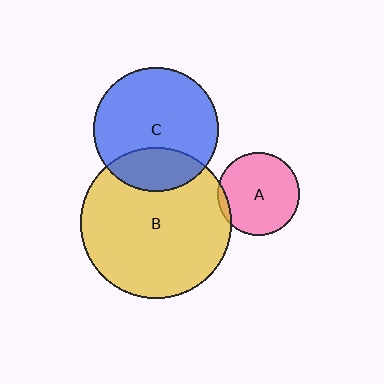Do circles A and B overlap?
Yes.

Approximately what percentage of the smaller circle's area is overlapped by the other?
Approximately 5%.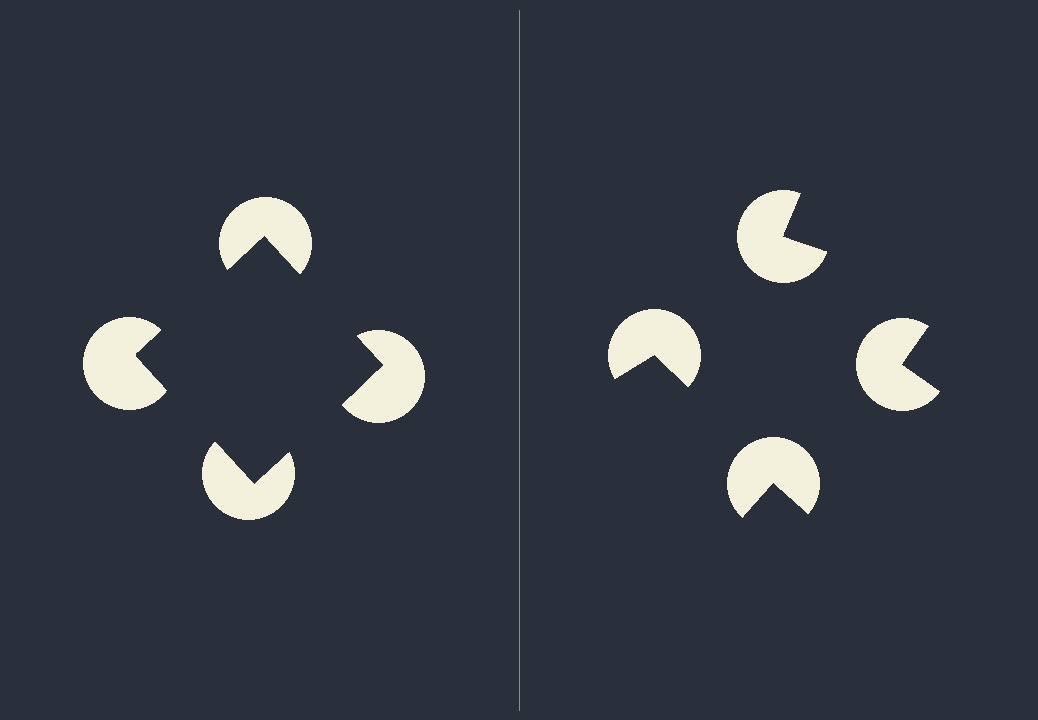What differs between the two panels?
The pac-man discs are positioned identically on both sides; only the wedge orientations differ. On the left they align to a square; on the right they are misaligned.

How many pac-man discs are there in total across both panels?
8 — 4 on each side.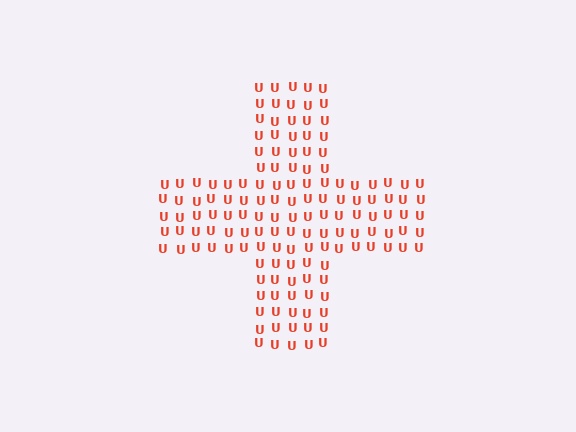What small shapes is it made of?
It is made of small letter U's.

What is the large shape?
The large shape is a cross.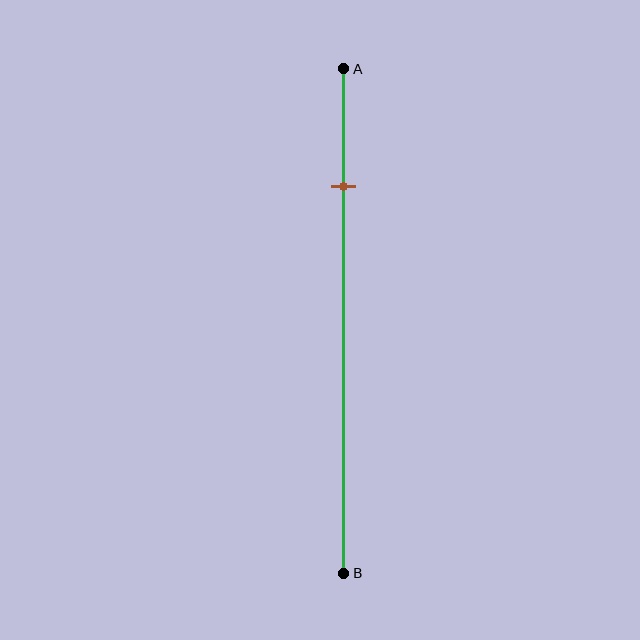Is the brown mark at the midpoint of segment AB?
No, the mark is at about 25% from A, not at the 50% midpoint.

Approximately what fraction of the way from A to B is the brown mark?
The brown mark is approximately 25% of the way from A to B.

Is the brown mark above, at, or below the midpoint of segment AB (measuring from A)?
The brown mark is above the midpoint of segment AB.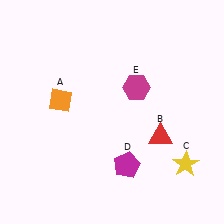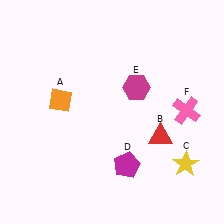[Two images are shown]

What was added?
A pink cross (F) was added in Image 2.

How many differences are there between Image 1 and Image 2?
There is 1 difference between the two images.